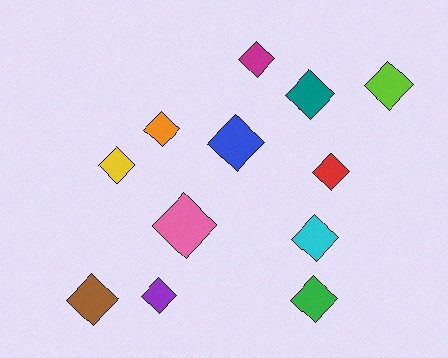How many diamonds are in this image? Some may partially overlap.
There are 12 diamonds.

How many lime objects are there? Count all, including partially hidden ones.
There is 1 lime object.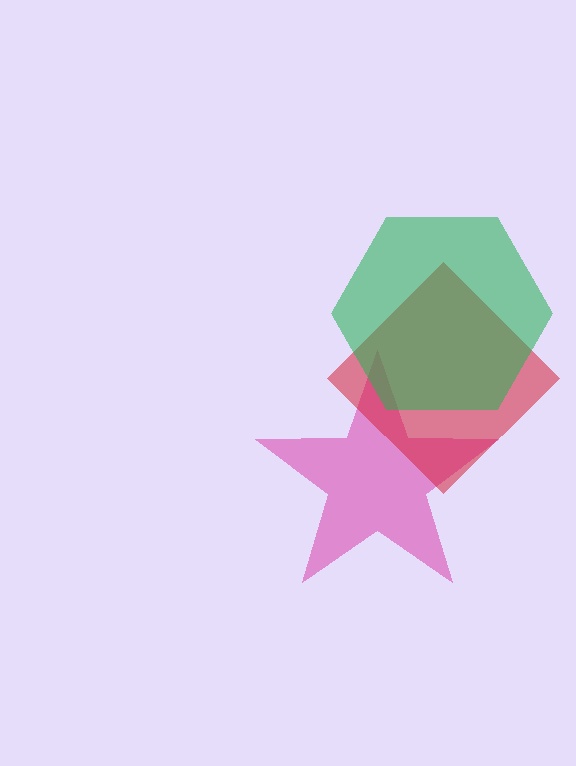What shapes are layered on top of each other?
The layered shapes are: a pink star, a red diamond, a green hexagon.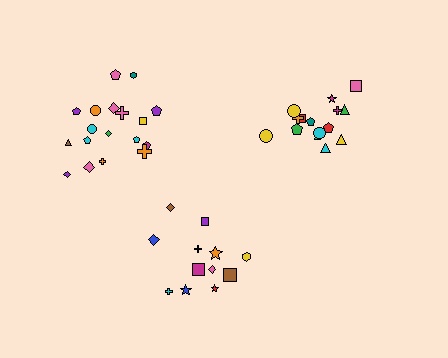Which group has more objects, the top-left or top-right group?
The top-left group.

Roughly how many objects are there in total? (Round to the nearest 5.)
Roughly 45 objects in total.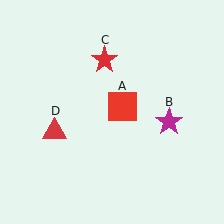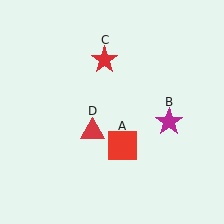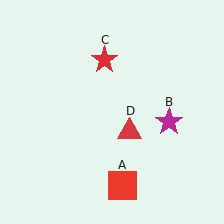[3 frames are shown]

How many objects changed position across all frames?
2 objects changed position: red square (object A), red triangle (object D).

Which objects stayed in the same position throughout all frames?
Magenta star (object B) and red star (object C) remained stationary.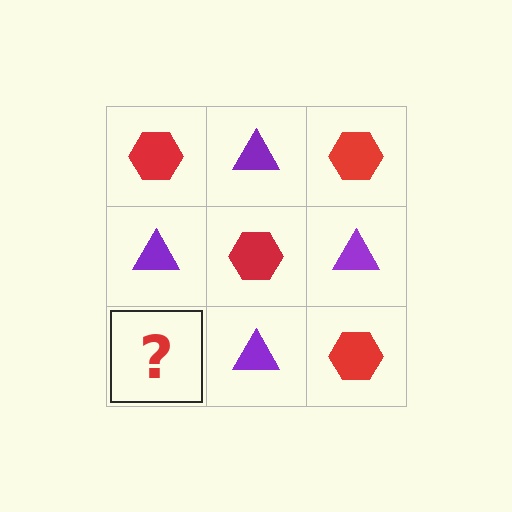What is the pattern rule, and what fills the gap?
The rule is that it alternates red hexagon and purple triangle in a checkerboard pattern. The gap should be filled with a red hexagon.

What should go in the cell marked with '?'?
The missing cell should contain a red hexagon.